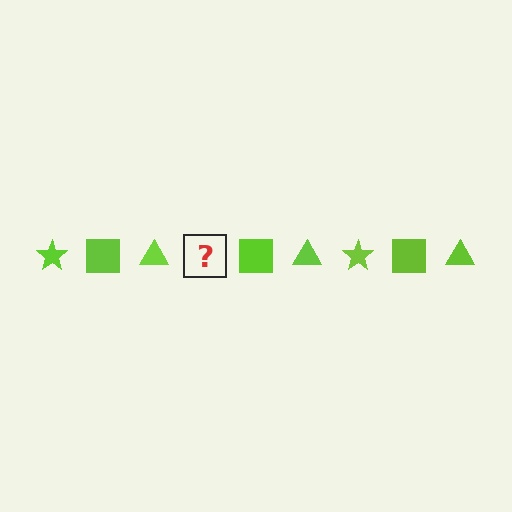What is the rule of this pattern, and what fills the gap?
The rule is that the pattern cycles through star, square, triangle shapes in lime. The gap should be filled with a lime star.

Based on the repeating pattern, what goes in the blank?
The blank should be a lime star.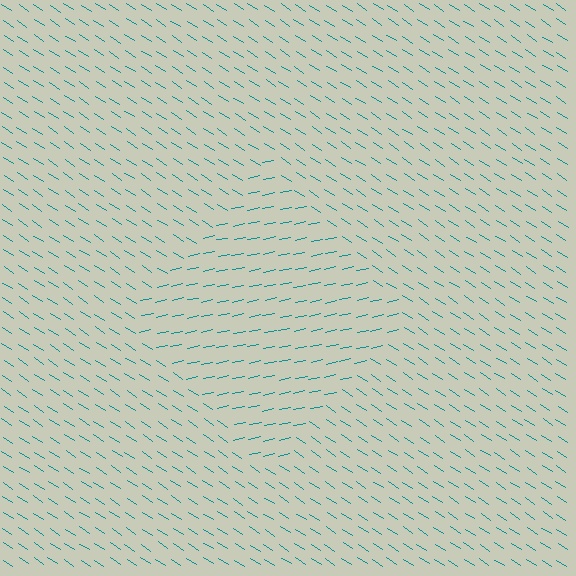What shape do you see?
I see a diamond.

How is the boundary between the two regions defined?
The boundary is defined purely by a change in line orientation (approximately 45 degrees difference). All lines are the same color and thickness.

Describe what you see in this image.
The image is filled with small teal line segments. A diamond region in the image has lines oriented differently from the surrounding lines, creating a visible texture boundary.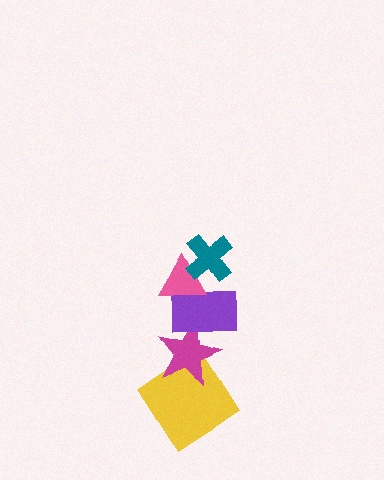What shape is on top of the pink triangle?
The teal cross is on top of the pink triangle.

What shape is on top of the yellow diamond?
The magenta star is on top of the yellow diamond.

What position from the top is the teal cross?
The teal cross is 1st from the top.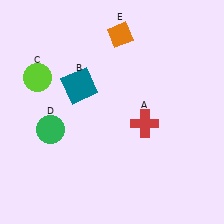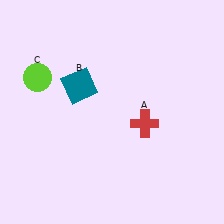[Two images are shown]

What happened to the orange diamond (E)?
The orange diamond (E) was removed in Image 2. It was in the top-right area of Image 1.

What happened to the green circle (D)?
The green circle (D) was removed in Image 2. It was in the bottom-left area of Image 1.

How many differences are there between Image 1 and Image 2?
There are 2 differences between the two images.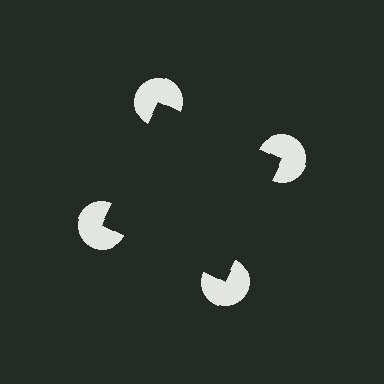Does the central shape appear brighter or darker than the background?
It typically appears slightly darker than the background, even though no actual brightness change is drawn.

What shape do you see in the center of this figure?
An illusory square — its edges are inferred from the aligned wedge cuts in the pac-man discs, not physically drawn.